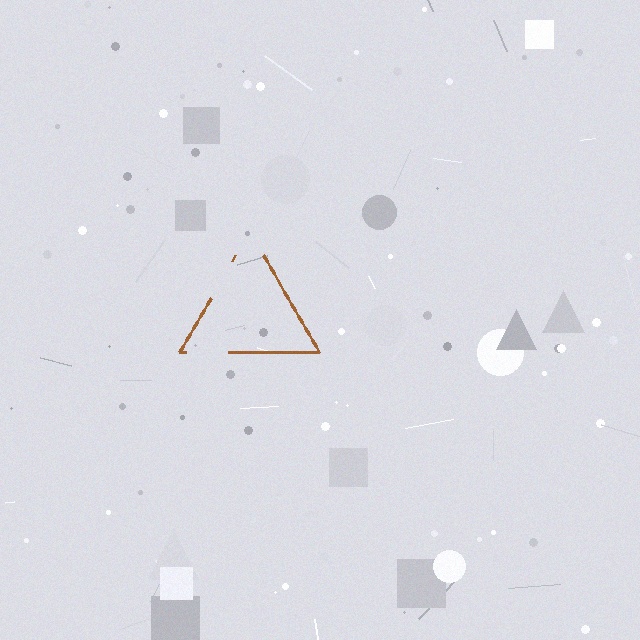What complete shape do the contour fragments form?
The contour fragments form a triangle.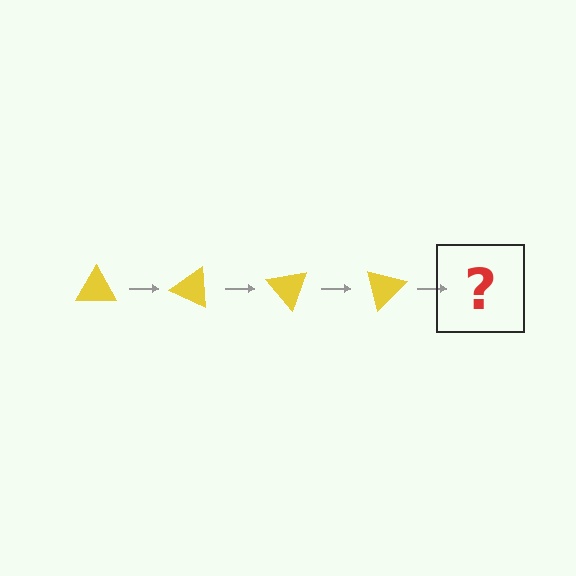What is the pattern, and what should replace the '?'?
The pattern is that the triangle rotates 25 degrees each step. The '?' should be a yellow triangle rotated 100 degrees.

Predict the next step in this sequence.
The next step is a yellow triangle rotated 100 degrees.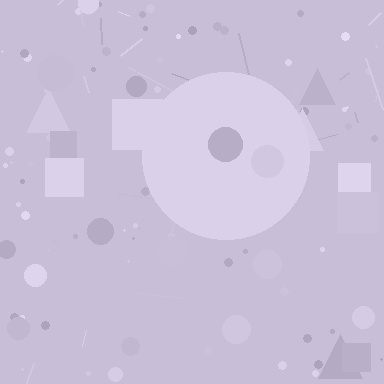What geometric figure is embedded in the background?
A circle is embedded in the background.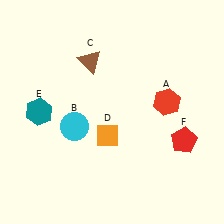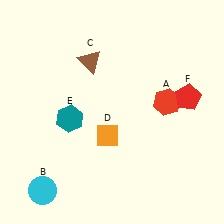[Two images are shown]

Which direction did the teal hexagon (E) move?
The teal hexagon (E) moved right.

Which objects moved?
The objects that moved are: the cyan circle (B), the teal hexagon (E), the red pentagon (F).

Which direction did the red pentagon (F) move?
The red pentagon (F) moved up.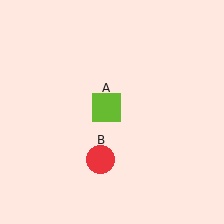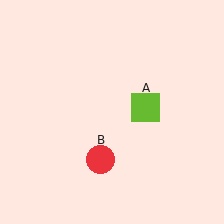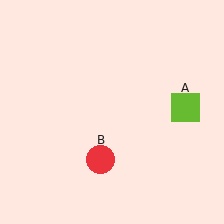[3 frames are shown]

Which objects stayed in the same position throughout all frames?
Red circle (object B) remained stationary.